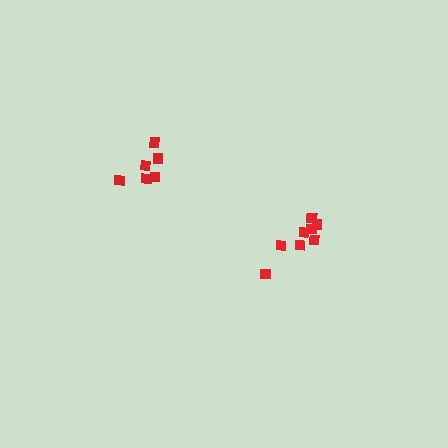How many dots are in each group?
Group 1: 6 dots, Group 2: 8 dots (14 total).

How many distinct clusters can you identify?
There are 2 distinct clusters.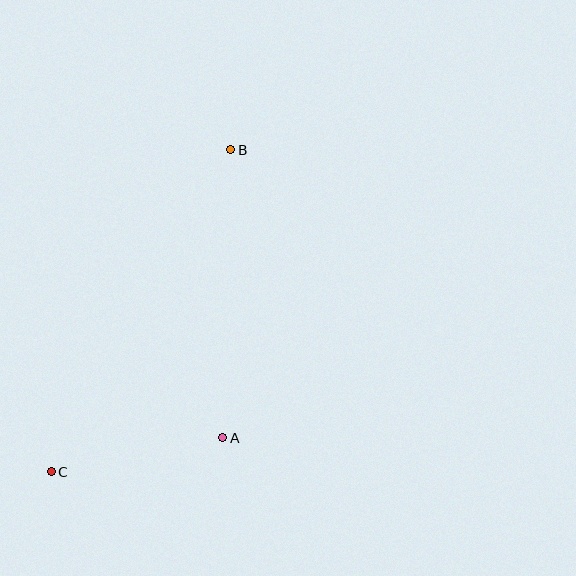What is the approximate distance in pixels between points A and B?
The distance between A and B is approximately 288 pixels.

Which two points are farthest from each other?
Points B and C are farthest from each other.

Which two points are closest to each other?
Points A and C are closest to each other.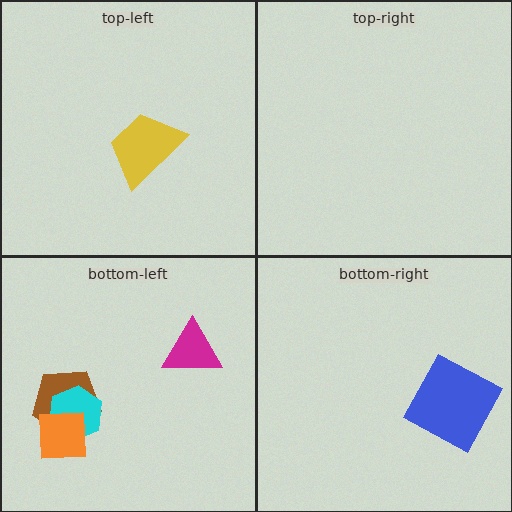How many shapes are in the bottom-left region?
4.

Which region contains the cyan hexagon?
The bottom-left region.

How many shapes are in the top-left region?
1.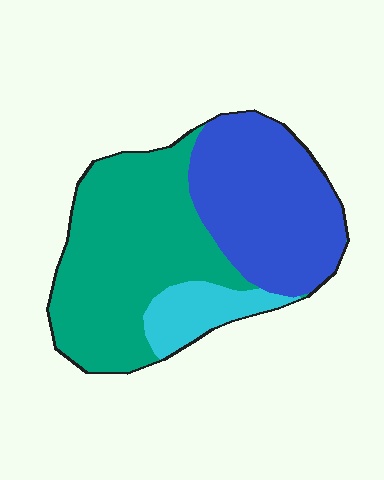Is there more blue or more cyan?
Blue.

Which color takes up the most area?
Teal, at roughly 50%.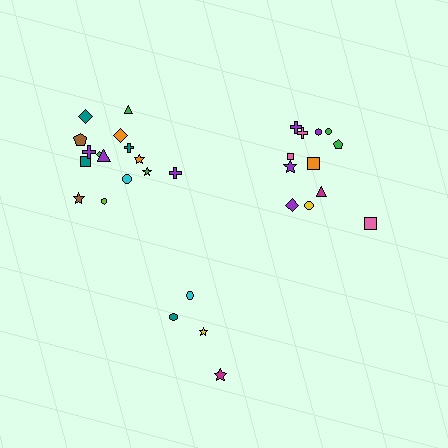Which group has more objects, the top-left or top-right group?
The top-left group.